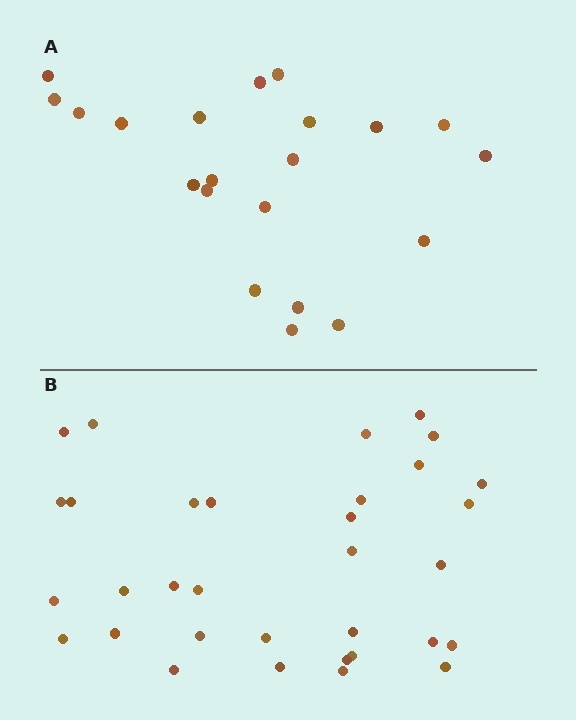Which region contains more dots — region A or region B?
Region B (the bottom region) has more dots.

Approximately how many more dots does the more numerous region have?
Region B has roughly 12 or so more dots than region A.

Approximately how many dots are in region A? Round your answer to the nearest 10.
About 20 dots. (The exact count is 21, which rounds to 20.)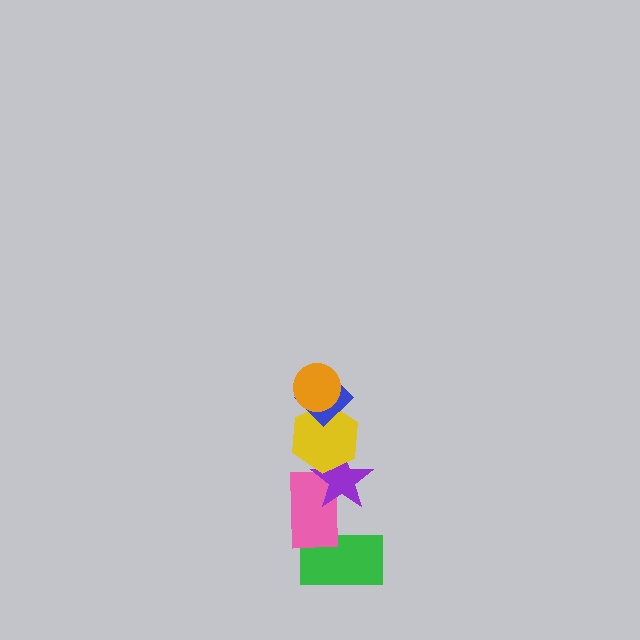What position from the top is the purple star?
The purple star is 4th from the top.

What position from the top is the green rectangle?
The green rectangle is 6th from the top.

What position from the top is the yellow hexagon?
The yellow hexagon is 3rd from the top.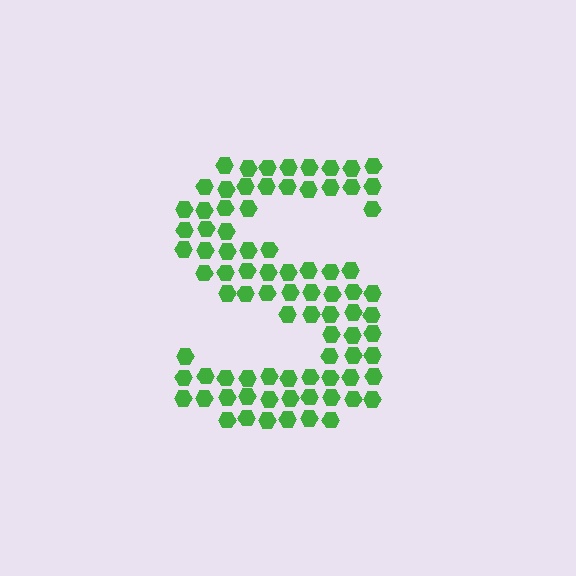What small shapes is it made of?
It is made of small hexagons.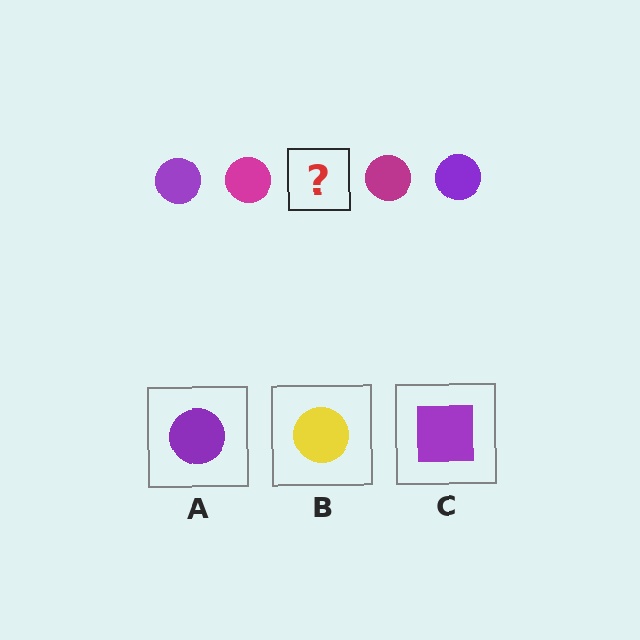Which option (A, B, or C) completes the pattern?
A.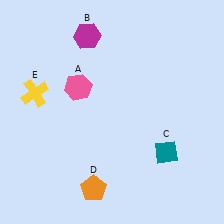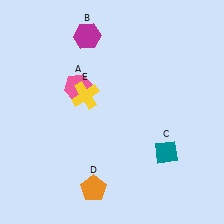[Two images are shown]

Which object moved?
The yellow cross (E) moved right.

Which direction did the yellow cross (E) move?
The yellow cross (E) moved right.